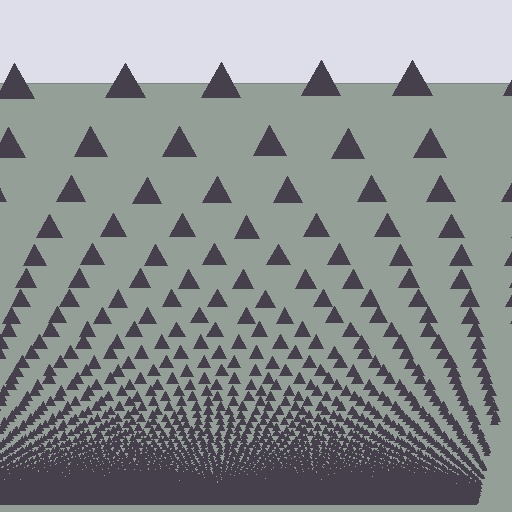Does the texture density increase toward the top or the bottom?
Density increases toward the bottom.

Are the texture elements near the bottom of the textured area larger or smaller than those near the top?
Smaller. The gradient is inverted — elements near the bottom are smaller and denser.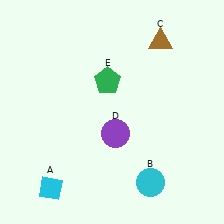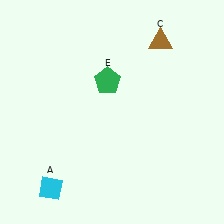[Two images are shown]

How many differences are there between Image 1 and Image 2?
There are 2 differences between the two images.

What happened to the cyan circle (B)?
The cyan circle (B) was removed in Image 2. It was in the bottom-right area of Image 1.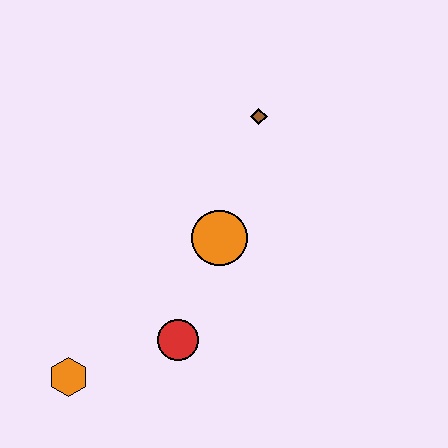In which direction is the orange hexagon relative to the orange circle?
The orange hexagon is to the left of the orange circle.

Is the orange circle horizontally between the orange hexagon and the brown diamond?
Yes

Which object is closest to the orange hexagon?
The red circle is closest to the orange hexagon.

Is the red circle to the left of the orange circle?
Yes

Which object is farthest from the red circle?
The brown diamond is farthest from the red circle.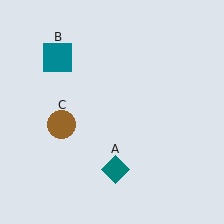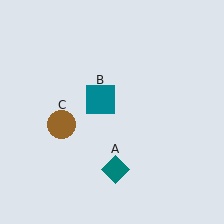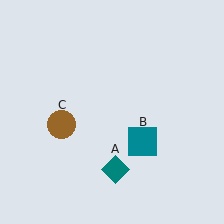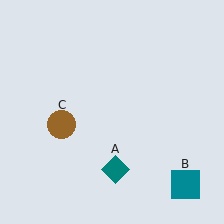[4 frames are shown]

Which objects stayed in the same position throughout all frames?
Teal diamond (object A) and brown circle (object C) remained stationary.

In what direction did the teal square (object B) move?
The teal square (object B) moved down and to the right.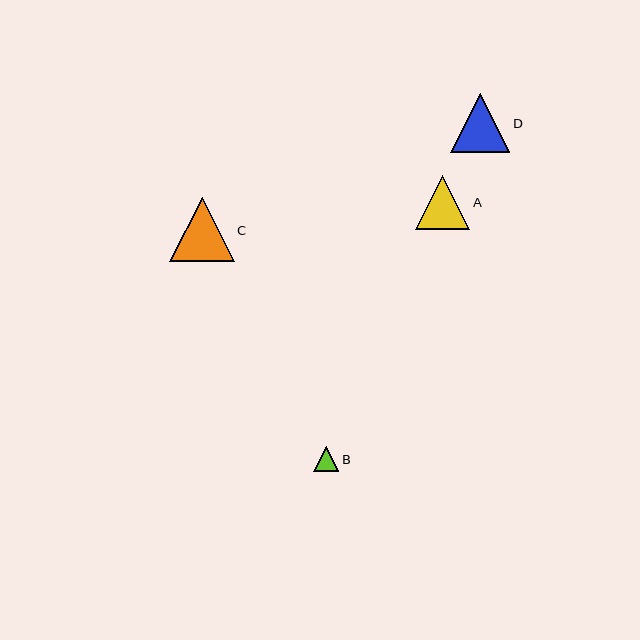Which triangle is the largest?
Triangle C is the largest with a size of approximately 64 pixels.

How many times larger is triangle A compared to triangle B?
Triangle A is approximately 2.2 times the size of triangle B.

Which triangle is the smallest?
Triangle B is the smallest with a size of approximately 25 pixels.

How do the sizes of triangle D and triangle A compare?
Triangle D and triangle A are approximately the same size.